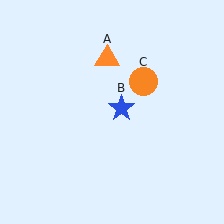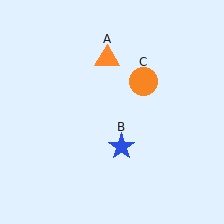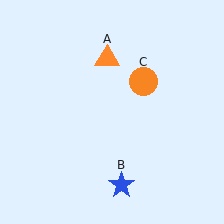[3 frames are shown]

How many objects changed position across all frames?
1 object changed position: blue star (object B).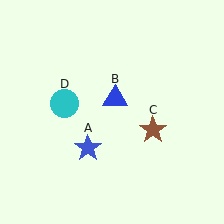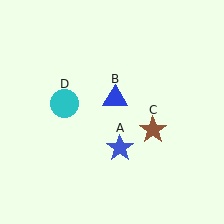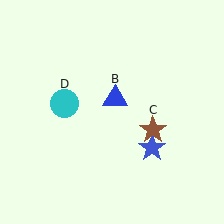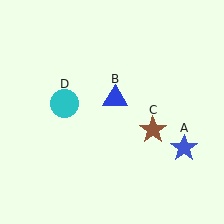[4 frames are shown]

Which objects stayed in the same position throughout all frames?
Blue triangle (object B) and brown star (object C) and cyan circle (object D) remained stationary.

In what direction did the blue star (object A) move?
The blue star (object A) moved right.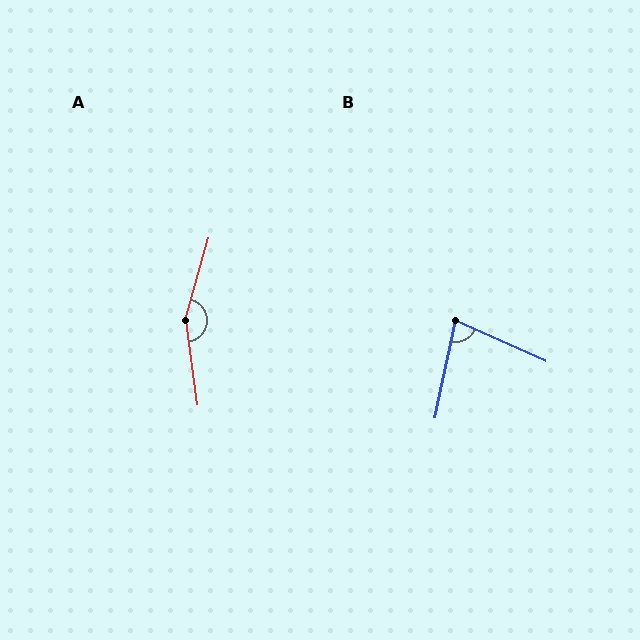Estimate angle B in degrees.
Approximately 78 degrees.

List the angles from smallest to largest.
B (78°), A (156°).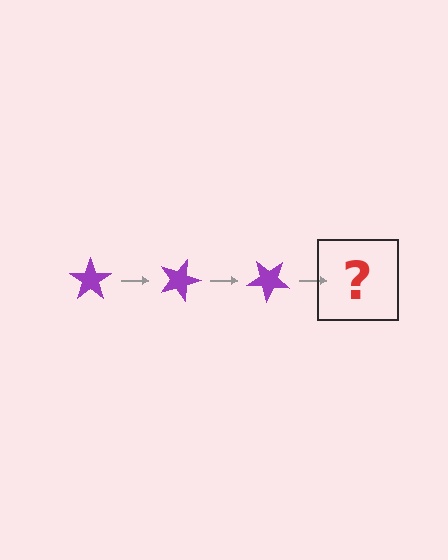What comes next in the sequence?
The next element should be a purple star rotated 60 degrees.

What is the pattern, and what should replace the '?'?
The pattern is that the star rotates 20 degrees each step. The '?' should be a purple star rotated 60 degrees.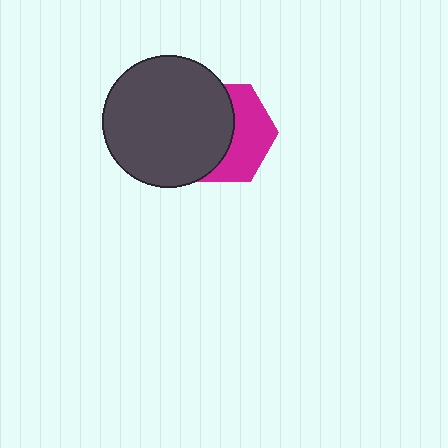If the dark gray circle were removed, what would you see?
You would see the complete magenta hexagon.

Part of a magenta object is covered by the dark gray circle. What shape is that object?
It is a hexagon.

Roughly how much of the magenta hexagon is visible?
A small part of it is visible (roughly 45%).